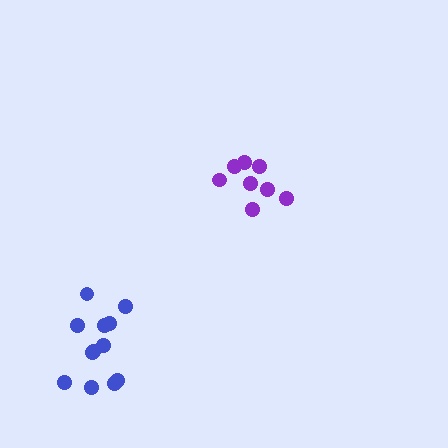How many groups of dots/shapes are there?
There are 2 groups.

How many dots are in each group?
Group 1: 8 dots, Group 2: 12 dots (20 total).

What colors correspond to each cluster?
The clusters are colored: purple, blue.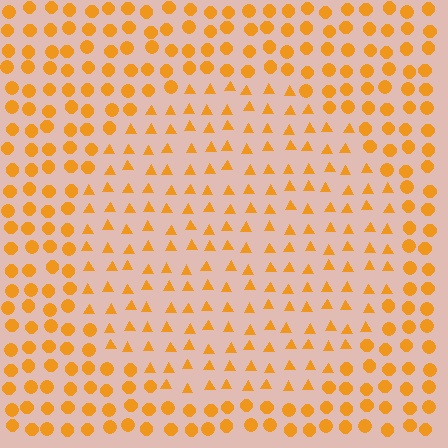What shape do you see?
I see a circle.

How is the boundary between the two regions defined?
The boundary is defined by a change in element shape: triangles inside vs. circles outside. All elements share the same color and spacing.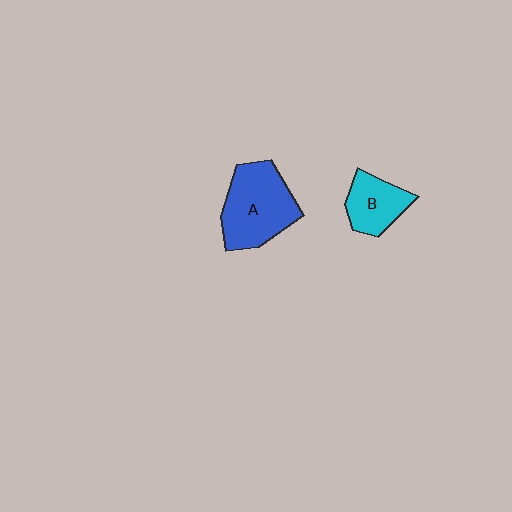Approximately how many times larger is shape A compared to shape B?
Approximately 1.7 times.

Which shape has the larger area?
Shape A (blue).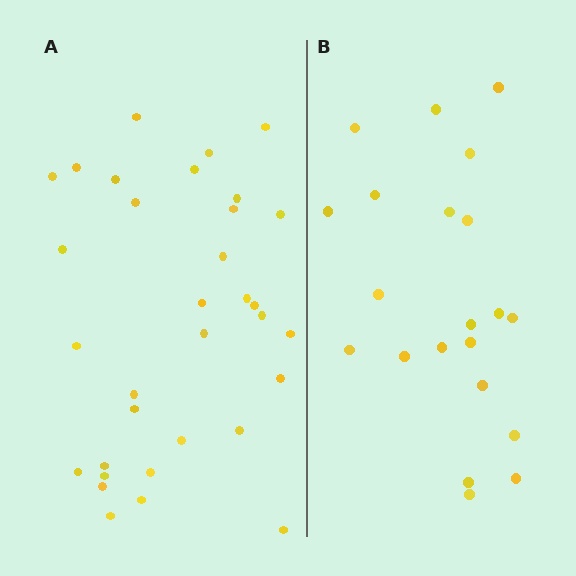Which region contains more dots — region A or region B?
Region A (the left region) has more dots.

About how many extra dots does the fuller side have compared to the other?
Region A has roughly 12 or so more dots than region B.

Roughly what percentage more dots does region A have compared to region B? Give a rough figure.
About 55% more.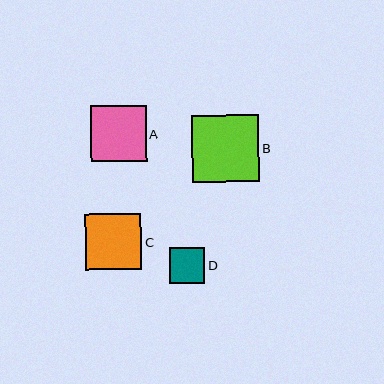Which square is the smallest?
Square D is the smallest with a size of approximately 36 pixels.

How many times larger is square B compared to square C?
Square B is approximately 1.2 times the size of square C.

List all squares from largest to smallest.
From largest to smallest: B, A, C, D.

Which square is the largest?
Square B is the largest with a size of approximately 67 pixels.